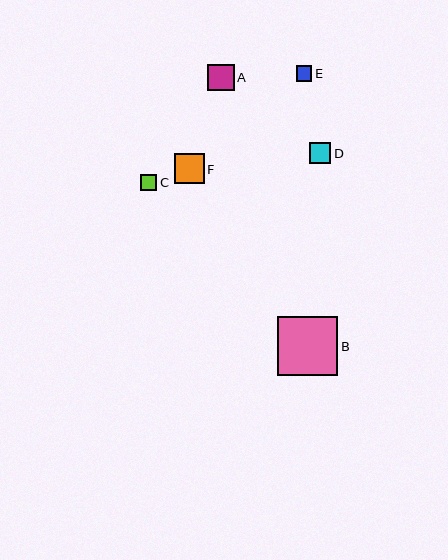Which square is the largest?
Square B is the largest with a size of approximately 60 pixels.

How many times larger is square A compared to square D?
Square A is approximately 1.2 times the size of square D.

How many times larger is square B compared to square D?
Square B is approximately 2.8 times the size of square D.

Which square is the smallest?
Square E is the smallest with a size of approximately 16 pixels.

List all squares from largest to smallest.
From largest to smallest: B, F, A, D, C, E.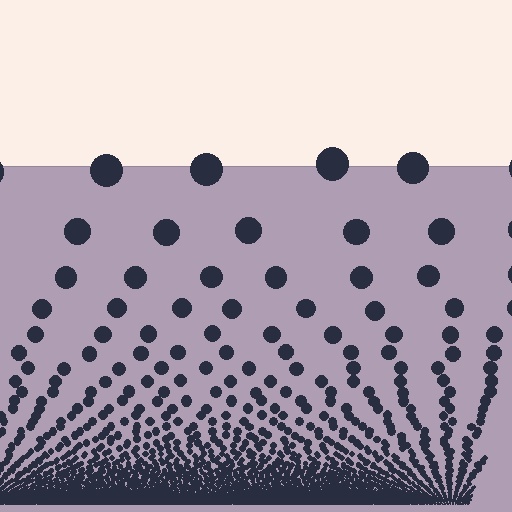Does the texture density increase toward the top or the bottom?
Density increases toward the bottom.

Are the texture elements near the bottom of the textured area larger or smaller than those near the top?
Smaller. The gradient is inverted — elements near the bottom are smaller and denser.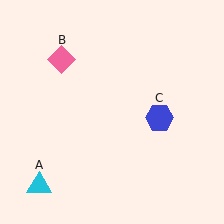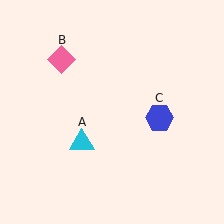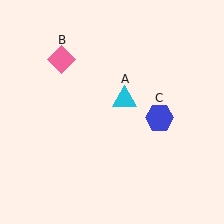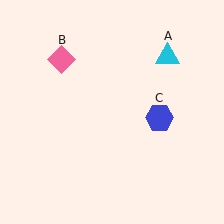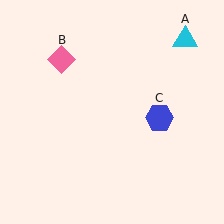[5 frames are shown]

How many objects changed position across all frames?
1 object changed position: cyan triangle (object A).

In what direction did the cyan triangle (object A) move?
The cyan triangle (object A) moved up and to the right.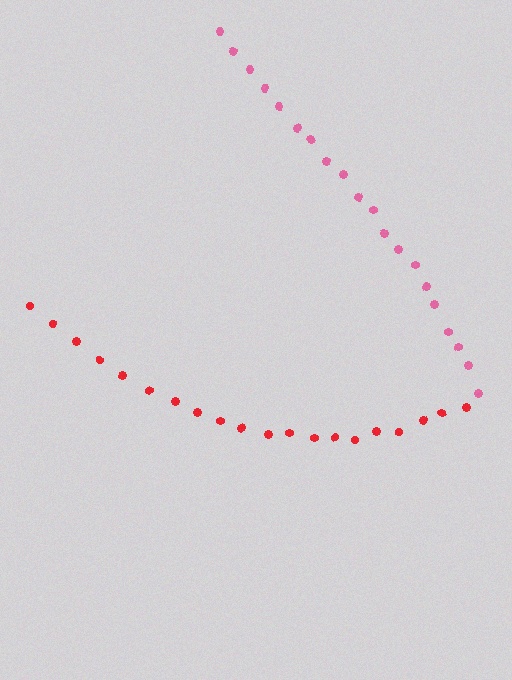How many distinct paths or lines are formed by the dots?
There are 2 distinct paths.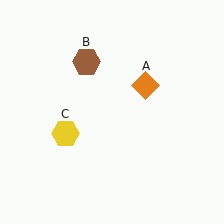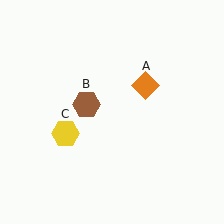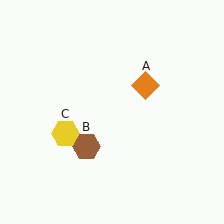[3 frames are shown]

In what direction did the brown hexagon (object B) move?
The brown hexagon (object B) moved down.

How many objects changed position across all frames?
1 object changed position: brown hexagon (object B).